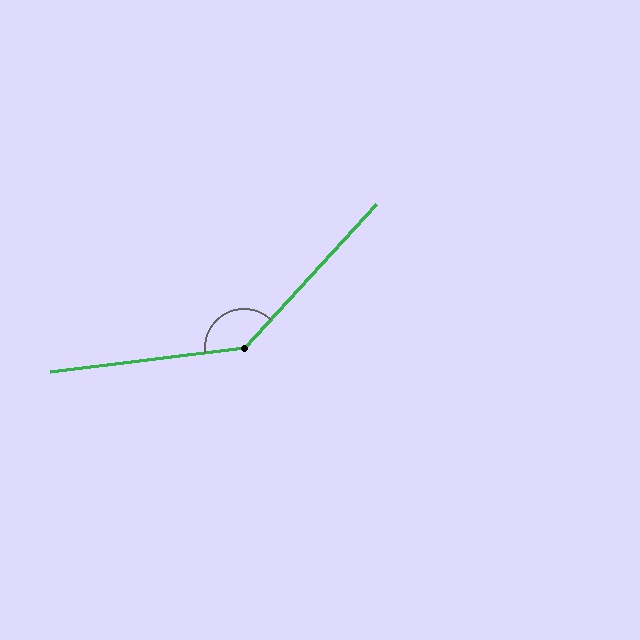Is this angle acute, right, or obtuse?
It is obtuse.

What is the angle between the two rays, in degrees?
Approximately 140 degrees.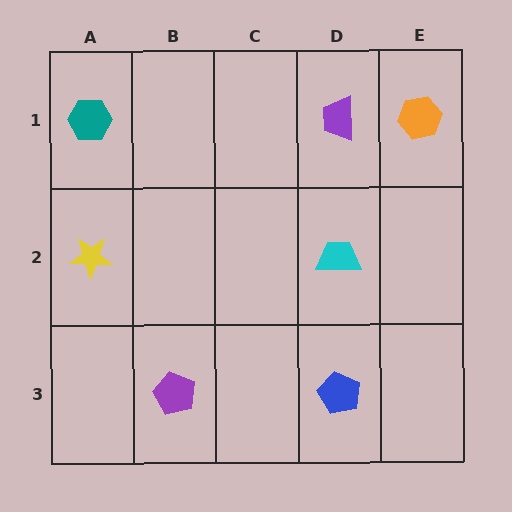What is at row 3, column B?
A purple pentagon.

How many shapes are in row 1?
3 shapes.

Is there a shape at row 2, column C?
No, that cell is empty.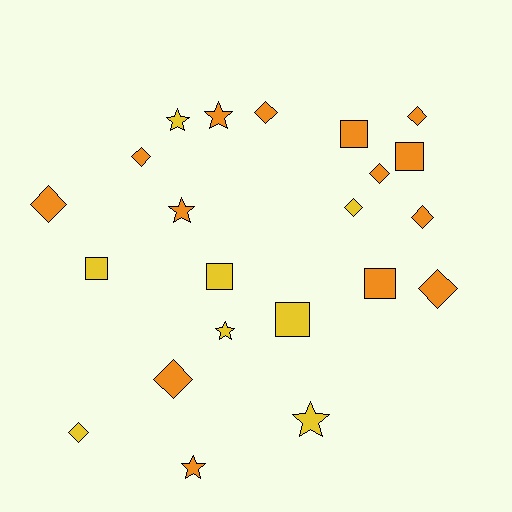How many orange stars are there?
There are 3 orange stars.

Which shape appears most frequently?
Diamond, with 10 objects.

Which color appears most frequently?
Orange, with 14 objects.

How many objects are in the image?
There are 22 objects.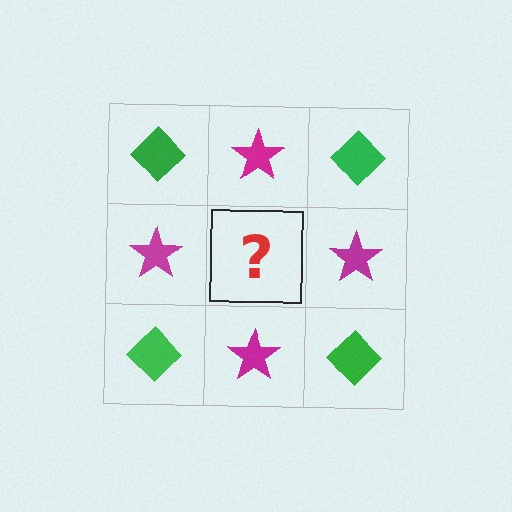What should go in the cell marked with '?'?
The missing cell should contain a green diamond.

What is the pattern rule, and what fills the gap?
The rule is that it alternates green diamond and magenta star in a checkerboard pattern. The gap should be filled with a green diamond.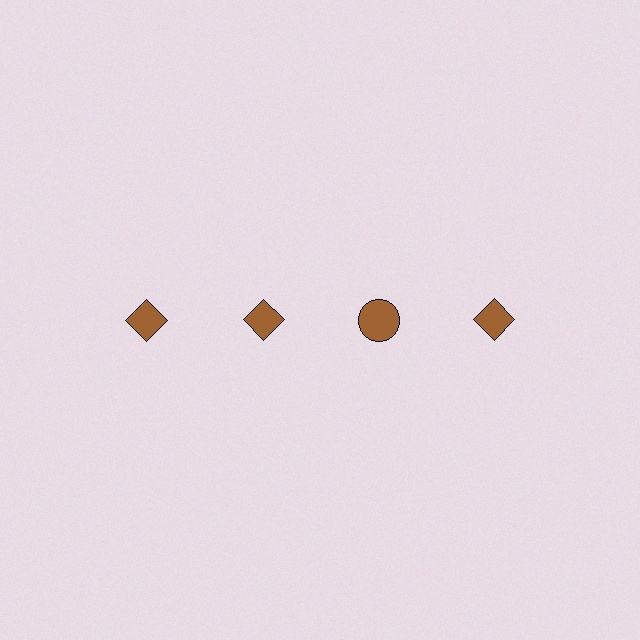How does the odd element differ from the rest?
It has a different shape: circle instead of diamond.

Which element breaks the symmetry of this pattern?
The brown circle in the top row, center column breaks the symmetry. All other shapes are brown diamonds.